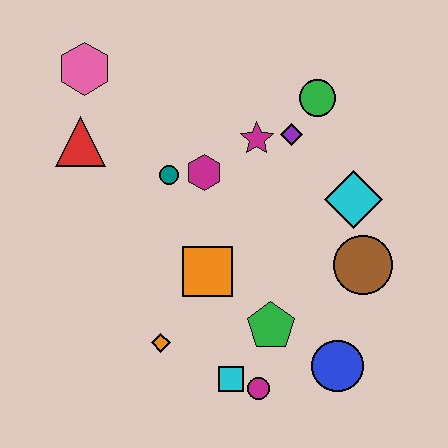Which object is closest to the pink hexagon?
The red triangle is closest to the pink hexagon.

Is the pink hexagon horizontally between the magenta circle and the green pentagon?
No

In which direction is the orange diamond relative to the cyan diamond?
The orange diamond is to the left of the cyan diamond.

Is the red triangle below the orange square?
No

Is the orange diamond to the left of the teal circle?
Yes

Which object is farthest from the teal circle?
The blue circle is farthest from the teal circle.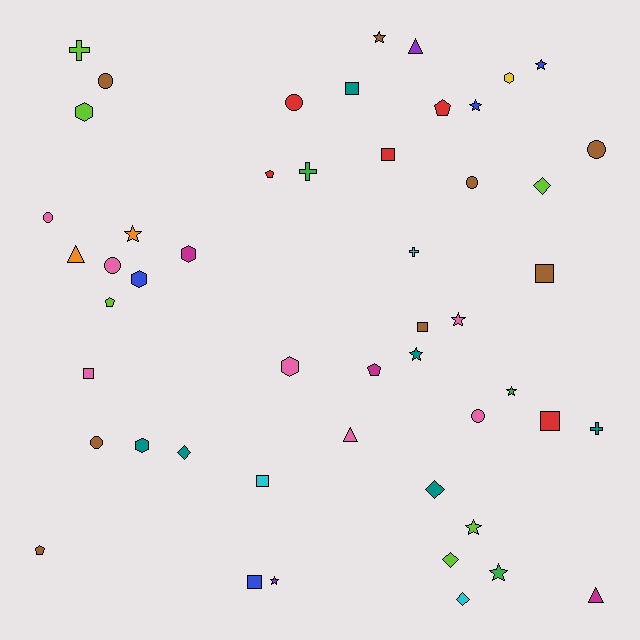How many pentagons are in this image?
There are 5 pentagons.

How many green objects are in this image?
There are 3 green objects.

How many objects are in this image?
There are 50 objects.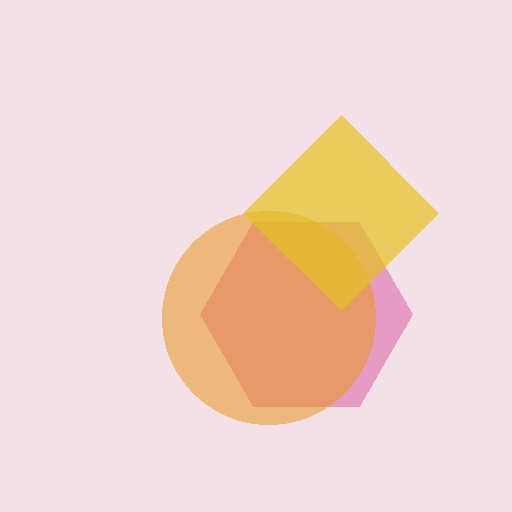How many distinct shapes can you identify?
There are 3 distinct shapes: a pink hexagon, an orange circle, a yellow diamond.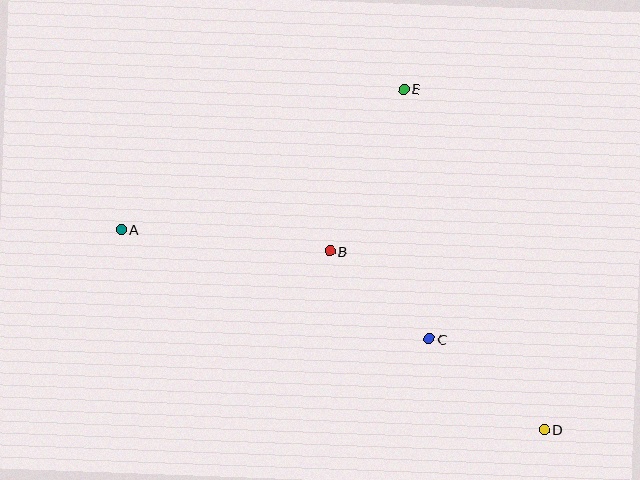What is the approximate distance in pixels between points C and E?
The distance between C and E is approximately 251 pixels.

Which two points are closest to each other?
Points B and C are closest to each other.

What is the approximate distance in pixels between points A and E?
The distance between A and E is approximately 315 pixels.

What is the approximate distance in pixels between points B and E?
The distance between B and E is approximately 178 pixels.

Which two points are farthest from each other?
Points A and D are farthest from each other.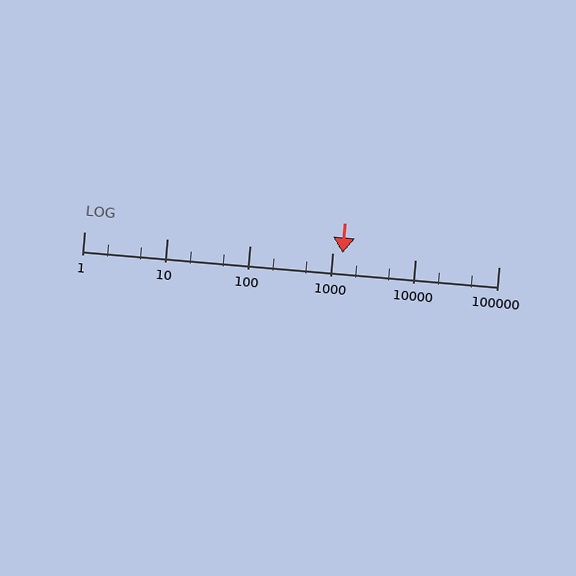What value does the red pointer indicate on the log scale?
The pointer indicates approximately 1300.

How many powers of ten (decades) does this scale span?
The scale spans 5 decades, from 1 to 100000.